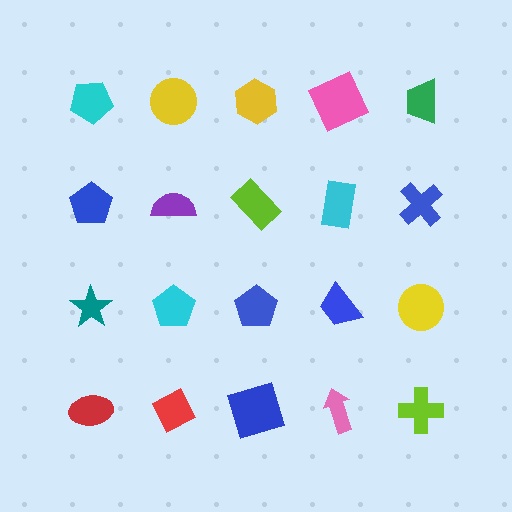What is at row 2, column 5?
A blue cross.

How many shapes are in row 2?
5 shapes.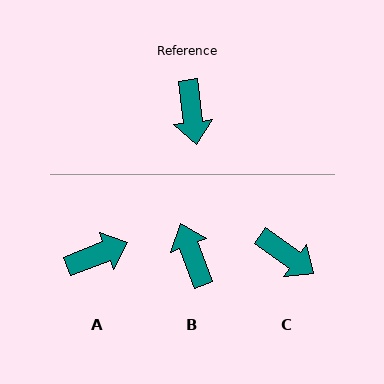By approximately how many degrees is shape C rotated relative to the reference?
Approximately 48 degrees counter-clockwise.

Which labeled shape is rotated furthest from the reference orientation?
B, about 166 degrees away.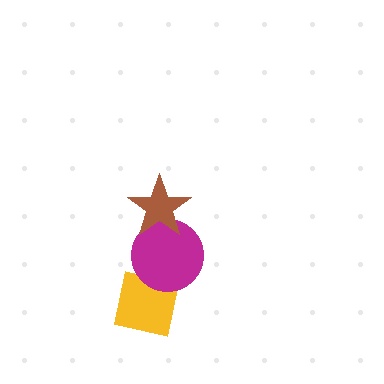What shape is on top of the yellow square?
The magenta circle is on top of the yellow square.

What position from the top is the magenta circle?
The magenta circle is 2nd from the top.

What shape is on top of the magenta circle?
The brown star is on top of the magenta circle.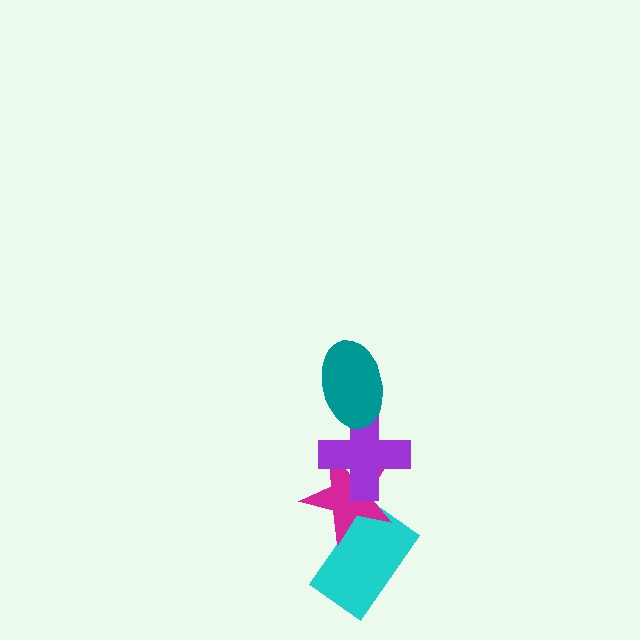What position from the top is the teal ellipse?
The teal ellipse is 1st from the top.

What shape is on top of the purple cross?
The teal ellipse is on top of the purple cross.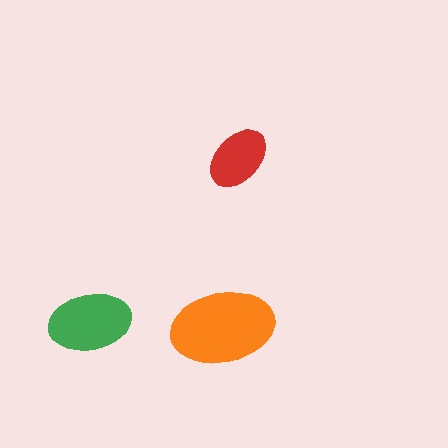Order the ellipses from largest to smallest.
the orange one, the green one, the red one.